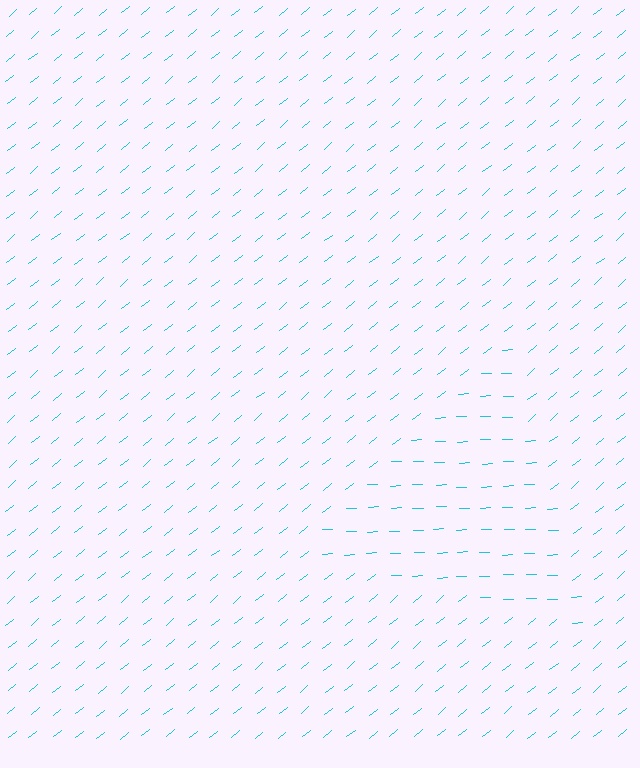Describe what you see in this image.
The image is filled with small cyan line segments. A triangle region in the image has lines oriented differently from the surrounding lines, creating a visible texture boundary.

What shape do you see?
I see a triangle.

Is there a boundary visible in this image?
Yes, there is a texture boundary formed by a change in line orientation.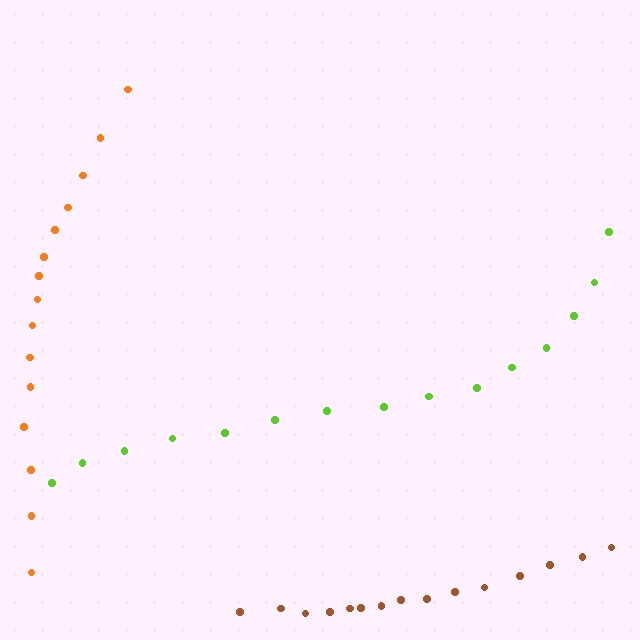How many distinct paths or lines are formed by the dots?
There are 3 distinct paths.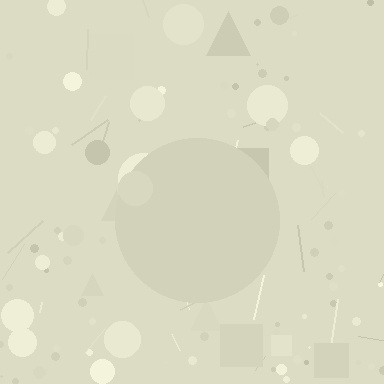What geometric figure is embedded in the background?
A circle is embedded in the background.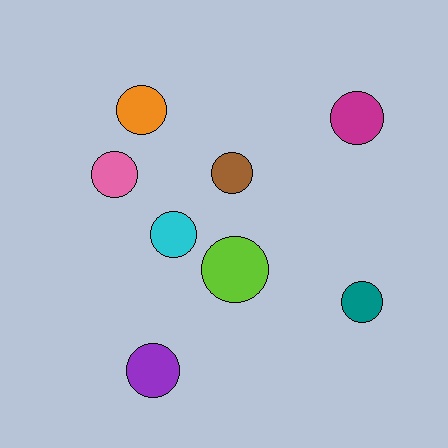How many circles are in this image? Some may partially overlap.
There are 8 circles.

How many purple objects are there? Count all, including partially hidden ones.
There is 1 purple object.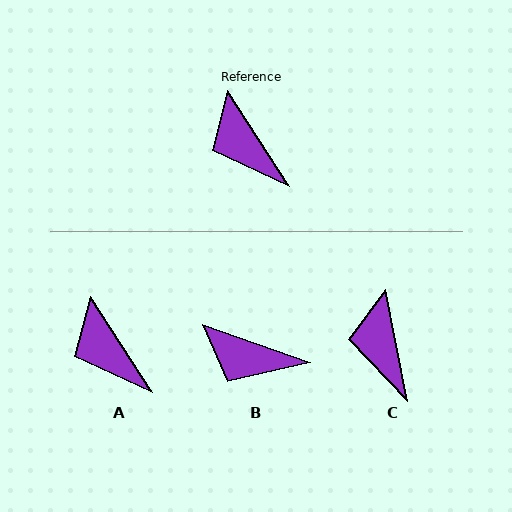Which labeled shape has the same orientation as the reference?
A.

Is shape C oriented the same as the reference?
No, it is off by about 22 degrees.